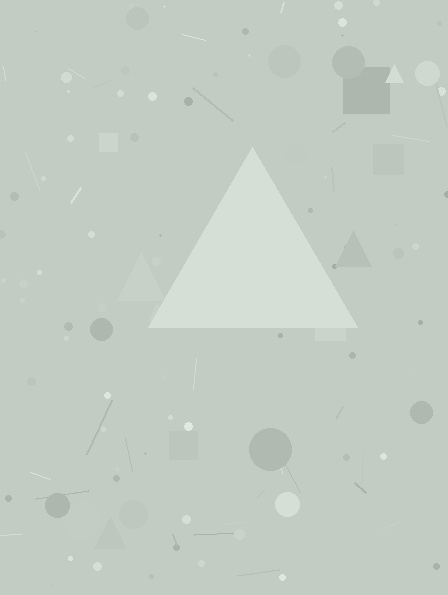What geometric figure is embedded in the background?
A triangle is embedded in the background.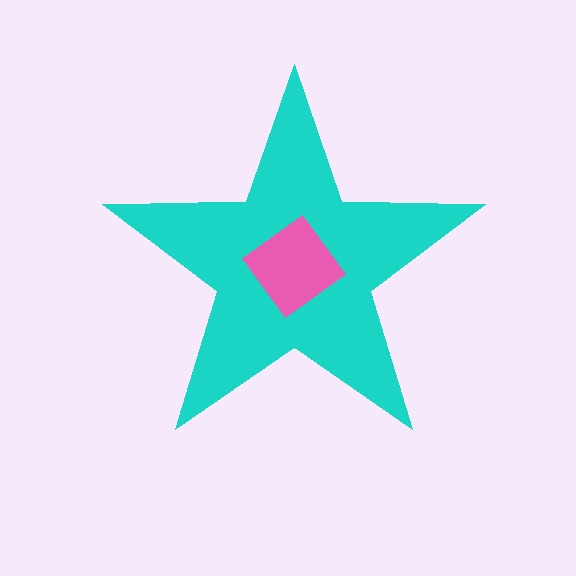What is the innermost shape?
The pink diamond.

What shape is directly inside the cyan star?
The pink diamond.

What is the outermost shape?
The cyan star.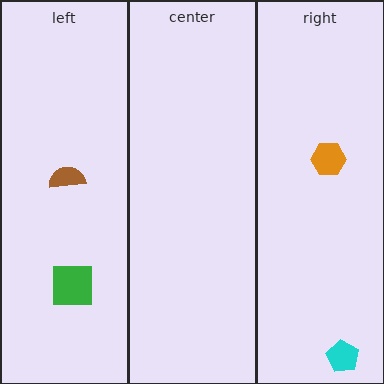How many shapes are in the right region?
2.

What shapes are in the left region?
The brown semicircle, the green square.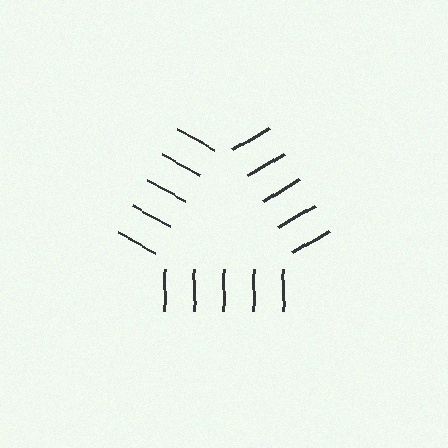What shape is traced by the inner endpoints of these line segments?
An illusory triangle — the line segments terminate on its edges but no continuous stroke is drawn.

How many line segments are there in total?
15 — 5 along each of the 3 edges.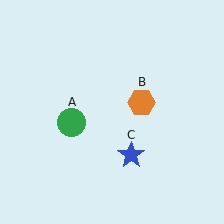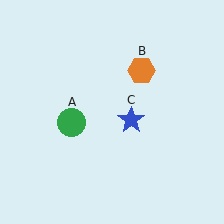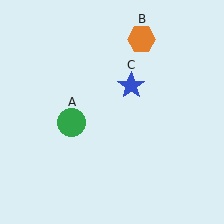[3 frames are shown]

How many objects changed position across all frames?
2 objects changed position: orange hexagon (object B), blue star (object C).